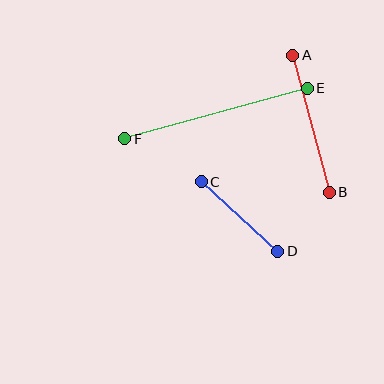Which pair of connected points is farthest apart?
Points E and F are farthest apart.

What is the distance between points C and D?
The distance is approximately 103 pixels.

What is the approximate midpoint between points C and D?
The midpoint is at approximately (239, 217) pixels.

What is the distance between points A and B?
The distance is approximately 142 pixels.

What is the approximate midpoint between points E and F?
The midpoint is at approximately (216, 113) pixels.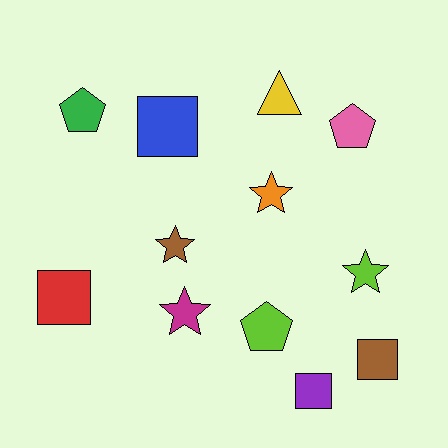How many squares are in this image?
There are 4 squares.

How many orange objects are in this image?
There is 1 orange object.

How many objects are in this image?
There are 12 objects.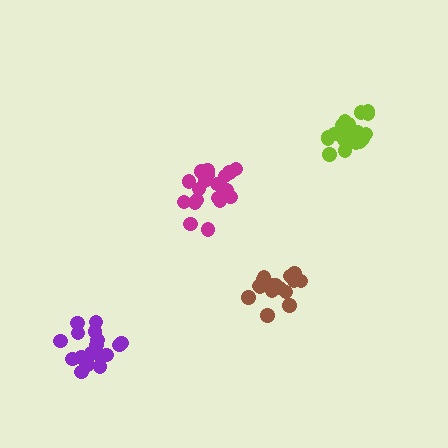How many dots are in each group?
Group 1: 19 dots, Group 2: 17 dots, Group 3: 17 dots, Group 4: 19 dots (72 total).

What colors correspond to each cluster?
The clusters are colored: lime, brown, purple, magenta.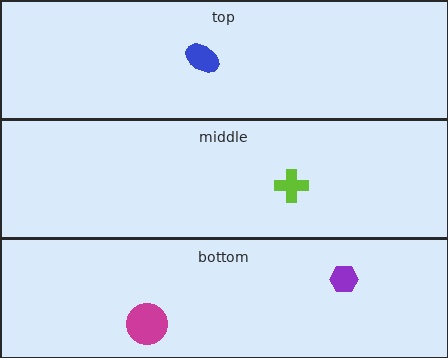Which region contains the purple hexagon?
The bottom region.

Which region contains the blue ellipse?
The top region.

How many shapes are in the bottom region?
2.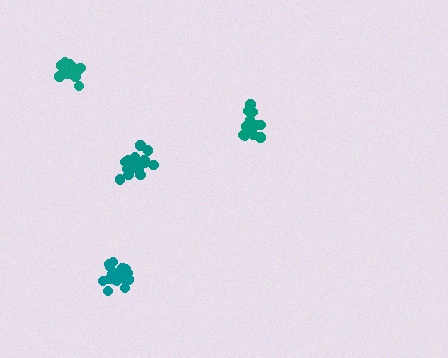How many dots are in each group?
Group 1: 19 dots, Group 2: 17 dots, Group 3: 17 dots, Group 4: 17 dots (70 total).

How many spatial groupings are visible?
There are 4 spatial groupings.